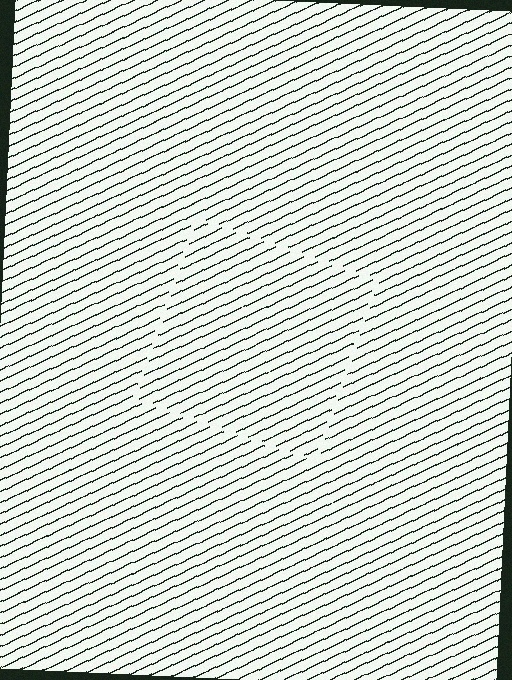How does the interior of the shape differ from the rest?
The interior of the shape contains the same grating, shifted by half a period — the contour is defined by the phase discontinuity where line-ends from the inner and outer gratings abut.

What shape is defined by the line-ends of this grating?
An illusory square. The interior of the shape contains the same grating, shifted by half a period — the contour is defined by the phase discontinuity where line-ends from the inner and outer gratings abut.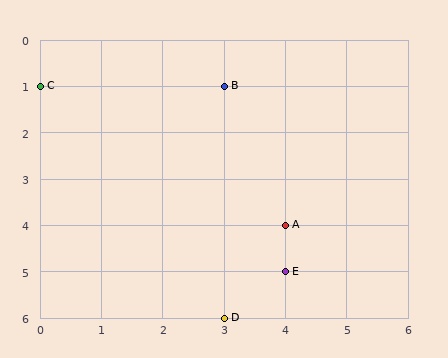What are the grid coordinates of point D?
Point D is at grid coordinates (3, 6).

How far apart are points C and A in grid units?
Points C and A are 4 columns and 3 rows apart (about 5.0 grid units diagonally).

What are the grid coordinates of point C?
Point C is at grid coordinates (0, 1).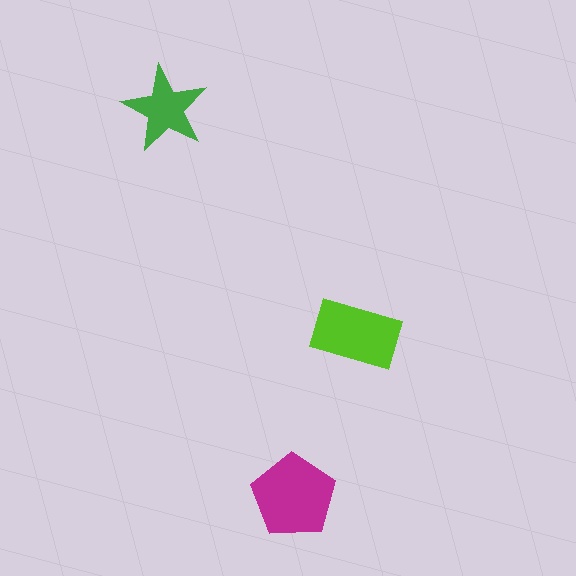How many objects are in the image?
There are 3 objects in the image.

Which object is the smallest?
The green star.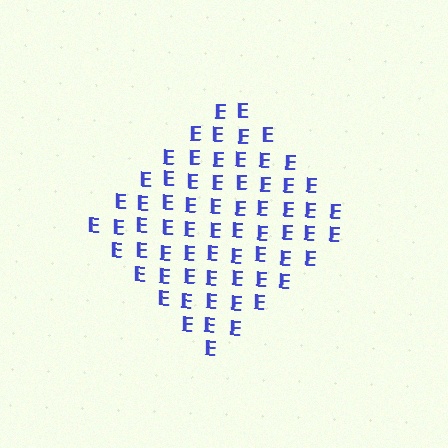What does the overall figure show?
The overall figure shows a diamond.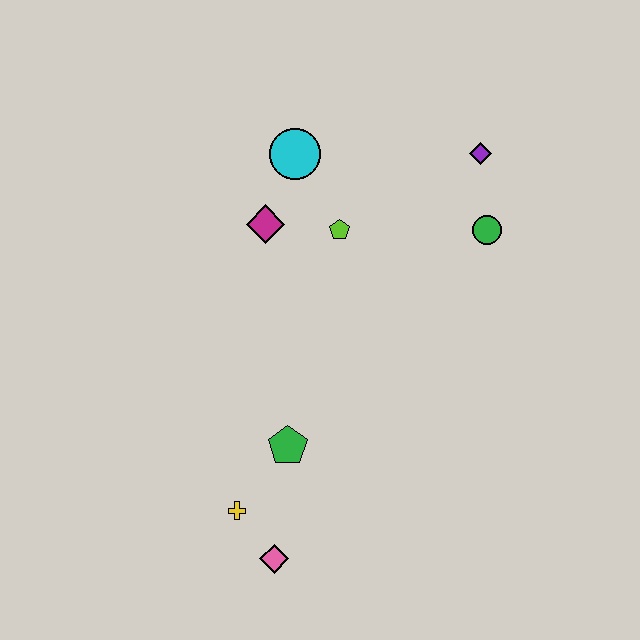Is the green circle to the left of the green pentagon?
No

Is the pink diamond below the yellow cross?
Yes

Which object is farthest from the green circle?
The pink diamond is farthest from the green circle.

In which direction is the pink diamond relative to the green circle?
The pink diamond is below the green circle.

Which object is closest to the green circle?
The purple diamond is closest to the green circle.